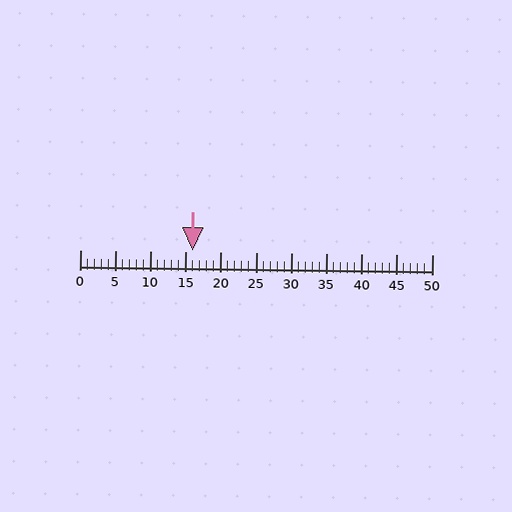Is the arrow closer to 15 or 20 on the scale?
The arrow is closer to 15.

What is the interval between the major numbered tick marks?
The major tick marks are spaced 5 units apart.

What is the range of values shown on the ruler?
The ruler shows values from 0 to 50.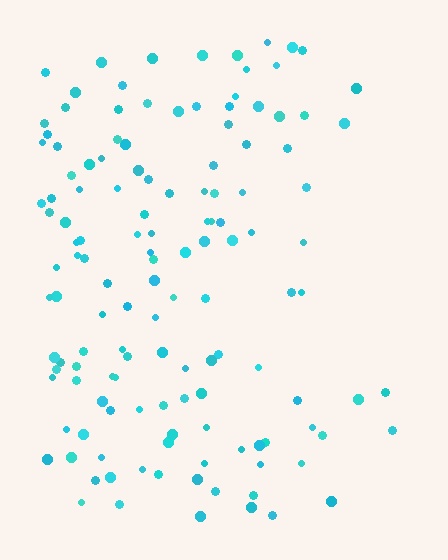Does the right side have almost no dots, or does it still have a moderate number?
Still a moderate number, just noticeably fewer than the left.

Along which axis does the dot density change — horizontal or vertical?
Horizontal.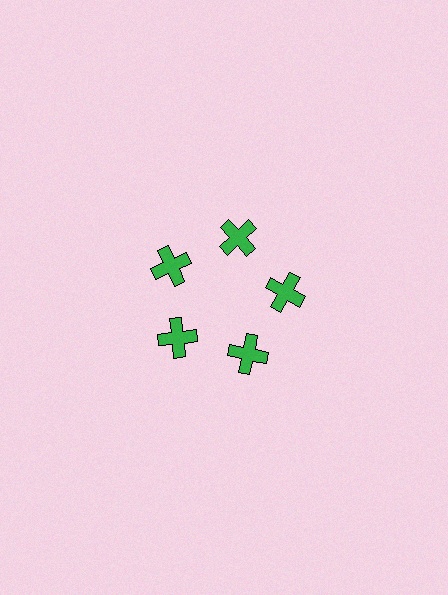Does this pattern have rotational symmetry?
Yes, this pattern has 5-fold rotational symmetry. It looks the same after rotating 72 degrees around the center.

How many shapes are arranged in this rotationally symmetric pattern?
There are 5 shapes, arranged in 5 groups of 1.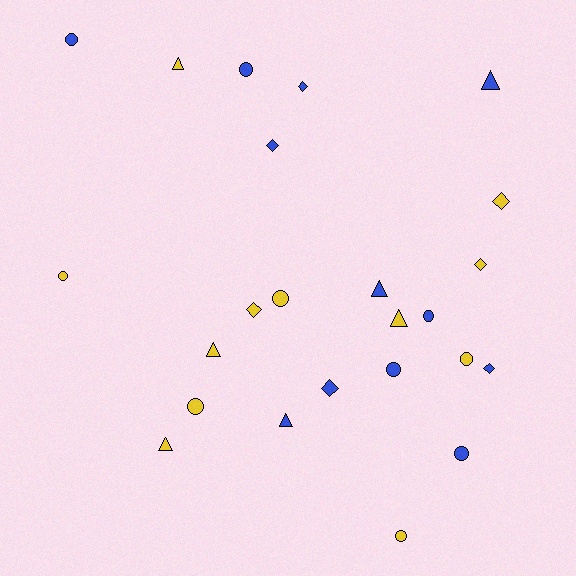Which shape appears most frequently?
Circle, with 10 objects.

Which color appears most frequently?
Yellow, with 12 objects.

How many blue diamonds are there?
There are 4 blue diamonds.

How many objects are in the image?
There are 24 objects.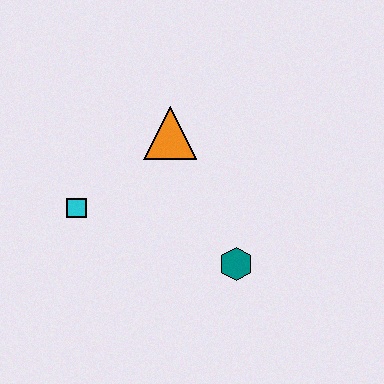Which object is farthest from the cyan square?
The teal hexagon is farthest from the cyan square.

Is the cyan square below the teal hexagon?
No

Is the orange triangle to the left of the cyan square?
No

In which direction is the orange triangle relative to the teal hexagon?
The orange triangle is above the teal hexagon.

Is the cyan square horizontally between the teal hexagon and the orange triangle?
No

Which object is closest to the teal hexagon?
The orange triangle is closest to the teal hexagon.